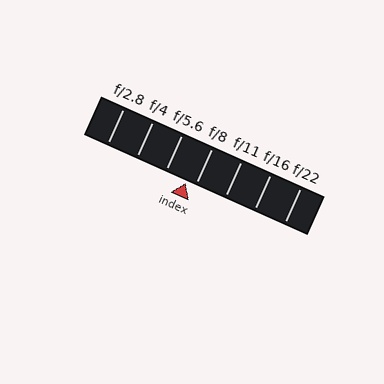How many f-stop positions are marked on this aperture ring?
There are 7 f-stop positions marked.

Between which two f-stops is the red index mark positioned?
The index mark is between f/5.6 and f/8.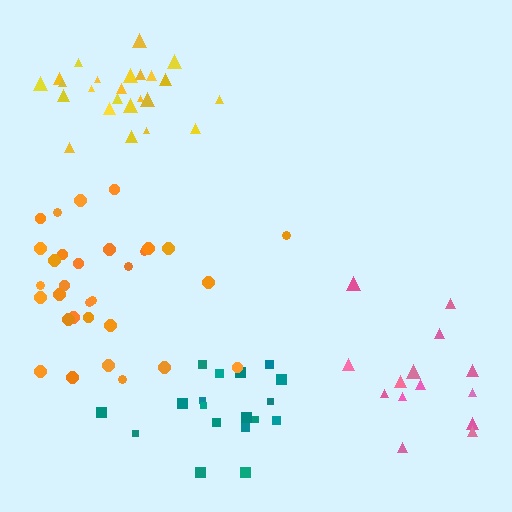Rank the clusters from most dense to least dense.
yellow, orange, teal, pink.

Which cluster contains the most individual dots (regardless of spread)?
Orange (31).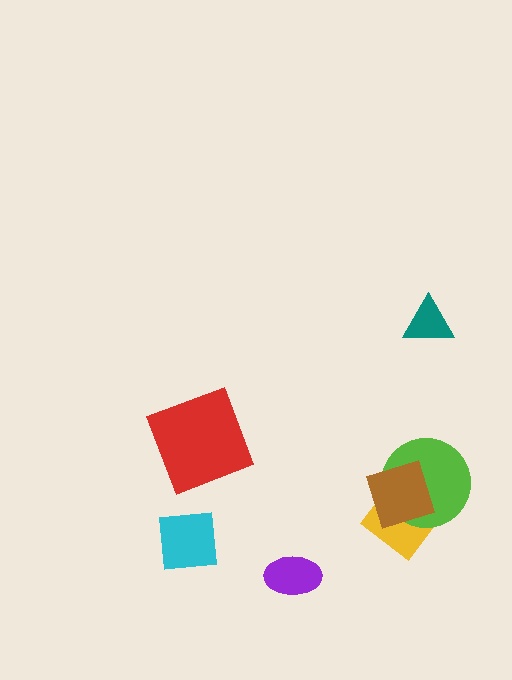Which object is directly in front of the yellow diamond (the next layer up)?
The lime circle is directly in front of the yellow diamond.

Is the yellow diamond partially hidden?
Yes, it is partially covered by another shape.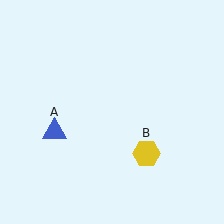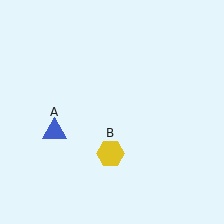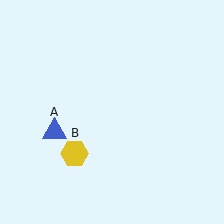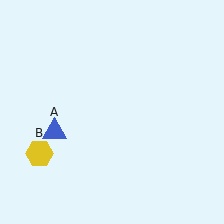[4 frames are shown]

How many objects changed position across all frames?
1 object changed position: yellow hexagon (object B).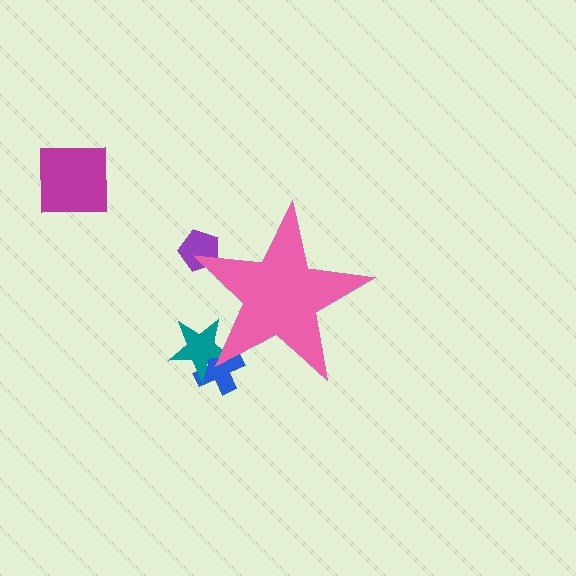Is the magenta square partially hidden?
No, the magenta square is fully visible.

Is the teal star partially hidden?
Yes, the teal star is partially hidden behind the pink star.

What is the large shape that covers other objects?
A pink star.